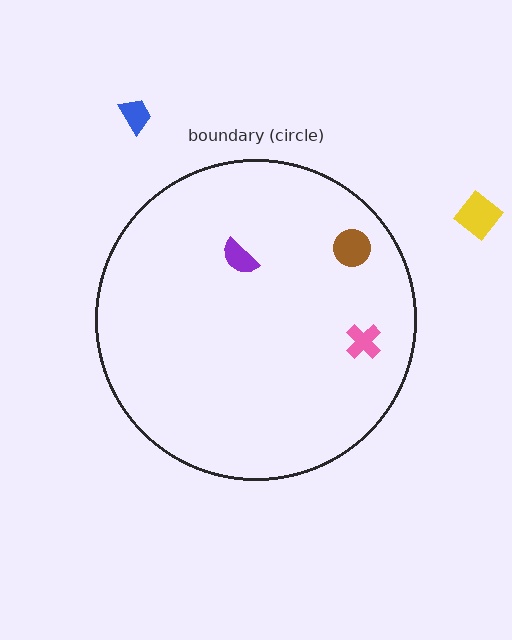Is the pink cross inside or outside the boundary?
Inside.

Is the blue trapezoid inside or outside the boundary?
Outside.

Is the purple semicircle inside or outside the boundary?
Inside.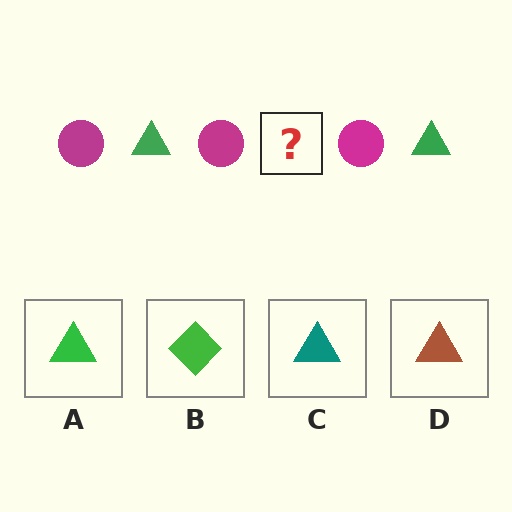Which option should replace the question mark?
Option A.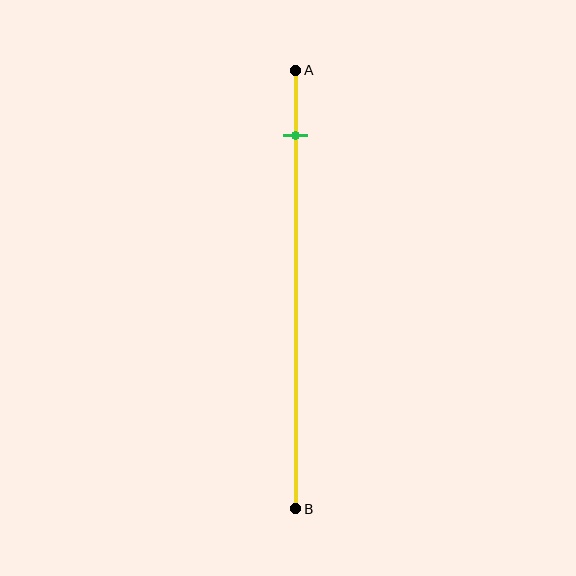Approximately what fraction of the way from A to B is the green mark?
The green mark is approximately 15% of the way from A to B.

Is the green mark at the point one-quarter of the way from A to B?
No, the mark is at about 15% from A, not at the 25% one-quarter point.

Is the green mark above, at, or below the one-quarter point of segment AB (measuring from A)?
The green mark is above the one-quarter point of segment AB.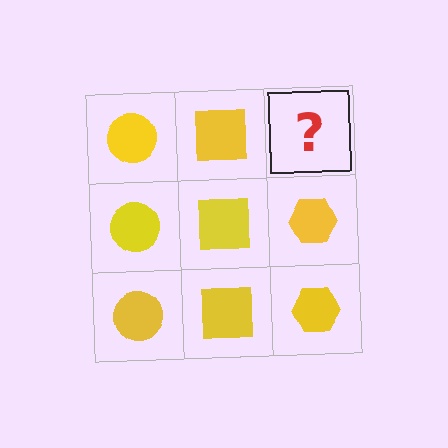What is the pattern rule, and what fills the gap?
The rule is that each column has a consistent shape. The gap should be filled with a yellow hexagon.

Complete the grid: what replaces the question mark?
The question mark should be replaced with a yellow hexagon.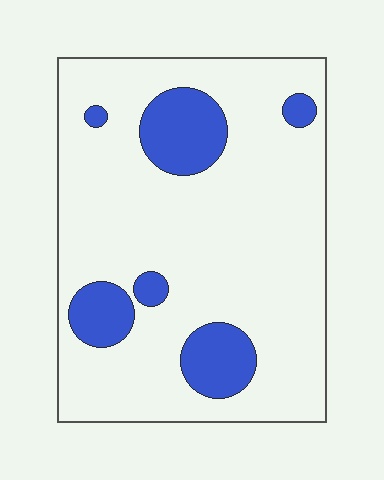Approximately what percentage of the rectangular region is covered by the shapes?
Approximately 15%.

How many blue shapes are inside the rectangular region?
6.